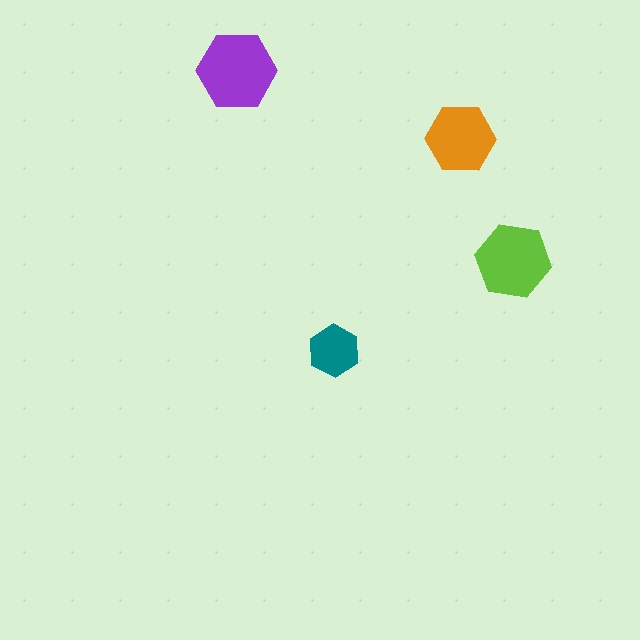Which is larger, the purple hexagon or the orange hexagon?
The purple one.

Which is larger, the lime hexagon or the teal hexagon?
The lime one.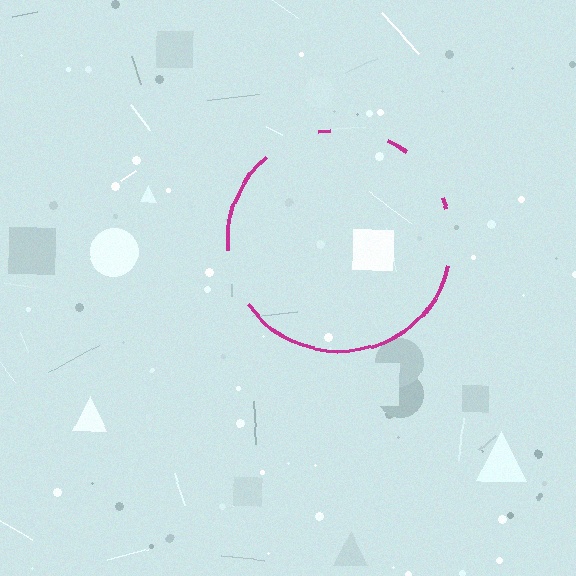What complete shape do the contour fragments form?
The contour fragments form a circle.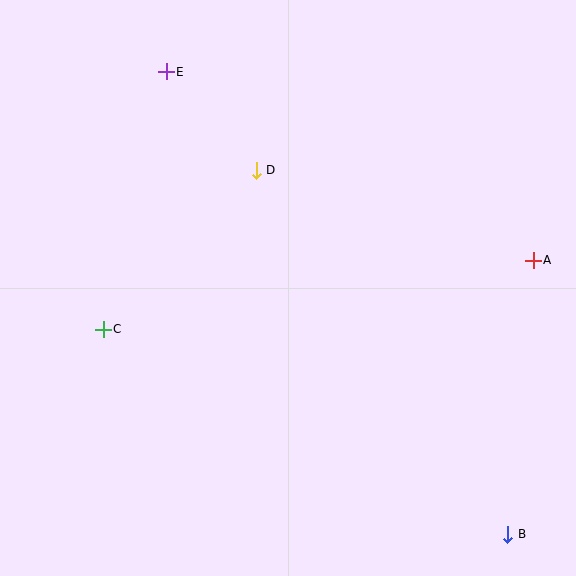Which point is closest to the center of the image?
Point D at (256, 170) is closest to the center.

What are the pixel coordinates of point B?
Point B is at (508, 534).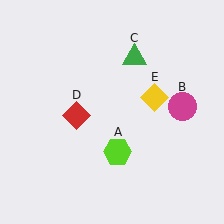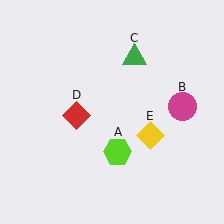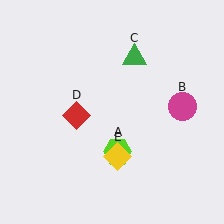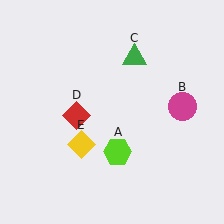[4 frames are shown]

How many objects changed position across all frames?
1 object changed position: yellow diamond (object E).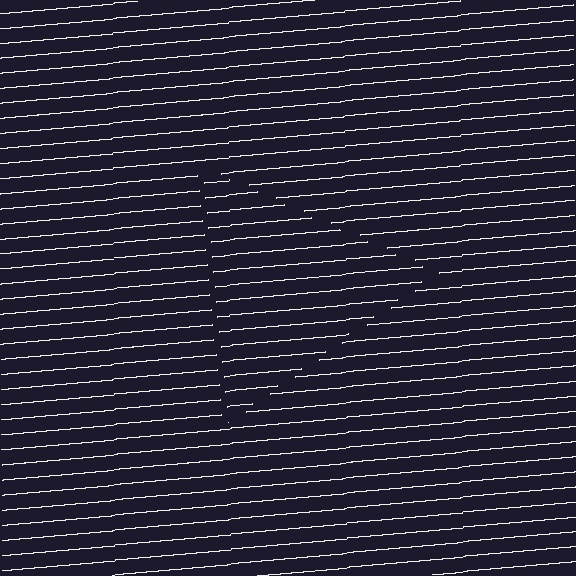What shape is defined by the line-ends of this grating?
An illusory triangle. The interior of the shape contains the same grating, shifted by half a period — the contour is defined by the phase discontinuity where line-ends from the inner and outer gratings abut.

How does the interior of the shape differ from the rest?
The interior of the shape contains the same grating, shifted by half a period — the contour is defined by the phase discontinuity where line-ends from the inner and outer gratings abut.